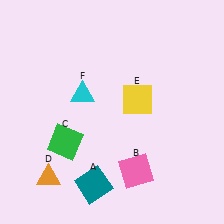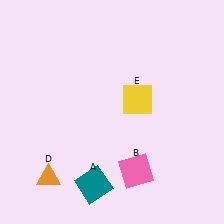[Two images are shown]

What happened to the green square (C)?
The green square (C) was removed in Image 2. It was in the bottom-left area of Image 1.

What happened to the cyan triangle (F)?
The cyan triangle (F) was removed in Image 2. It was in the top-left area of Image 1.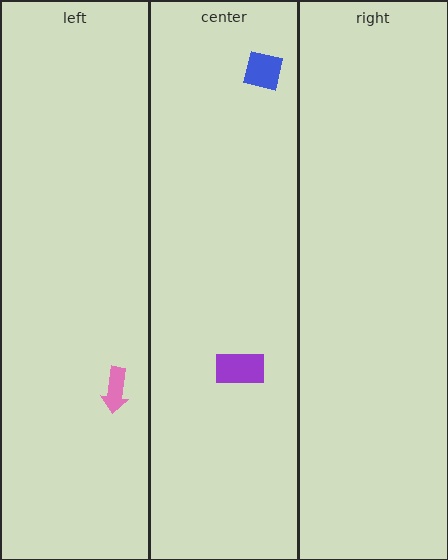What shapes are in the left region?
The pink arrow.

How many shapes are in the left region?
1.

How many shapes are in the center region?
2.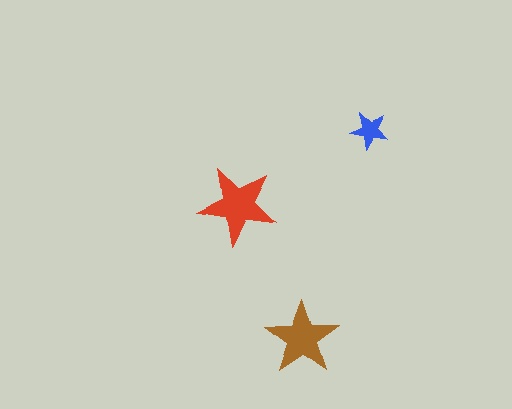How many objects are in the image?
There are 3 objects in the image.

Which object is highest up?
The blue star is topmost.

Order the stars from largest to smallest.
the red one, the brown one, the blue one.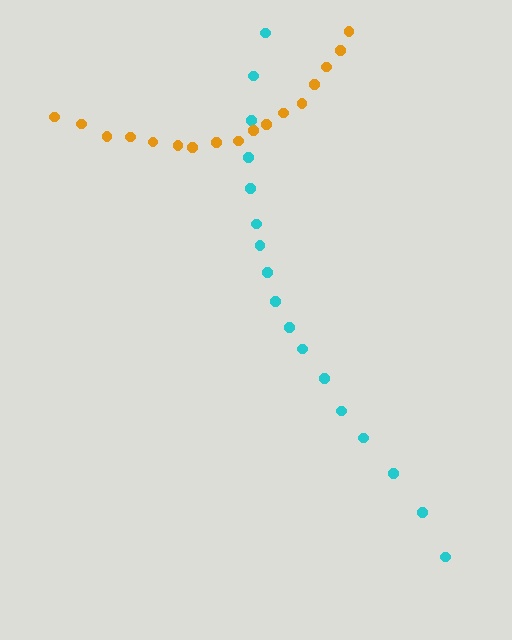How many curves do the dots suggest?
There are 2 distinct paths.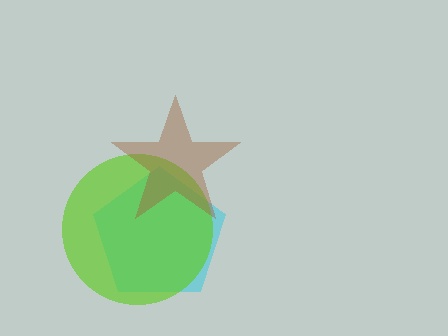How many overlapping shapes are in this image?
There are 3 overlapping shapes in the image.